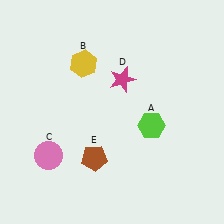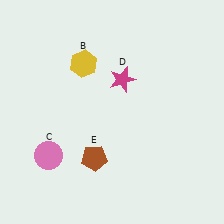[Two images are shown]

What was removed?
The lime hexagon (A) was removed in Image 2.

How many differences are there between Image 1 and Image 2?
There is 1 difference between the two images.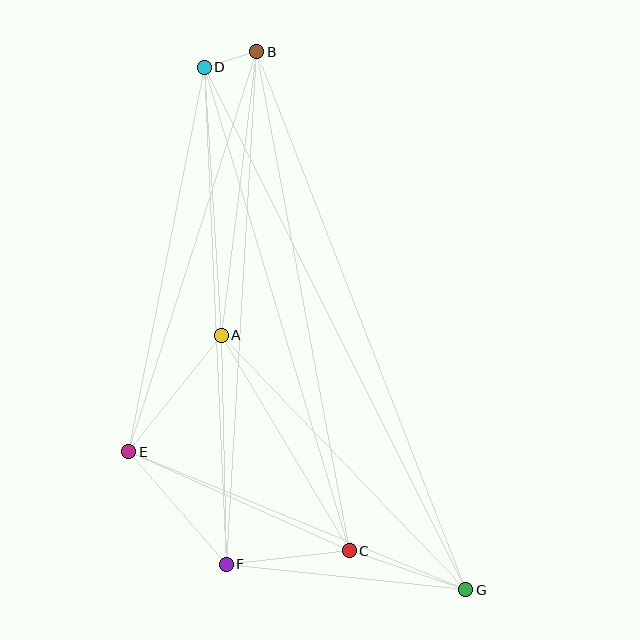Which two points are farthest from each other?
Points D and G are farthest from each other.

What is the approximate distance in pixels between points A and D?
The distance between A and D is approximately 268 pixels.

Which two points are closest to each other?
Points B and D are closest to each other.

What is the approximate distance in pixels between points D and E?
The distance between D and E is approximately 392 pixels.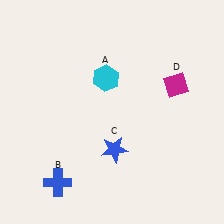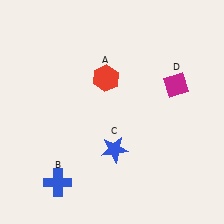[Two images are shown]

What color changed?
The hexagon (A) changed from cyan in Image 1 to red in Image 2.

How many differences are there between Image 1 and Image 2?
There is 1 difference between the two images.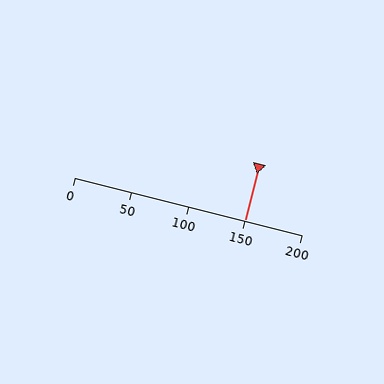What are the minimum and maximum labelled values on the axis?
The axis runs from 0 to 200.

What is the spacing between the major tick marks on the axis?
The major ticks are spaced 50 apart.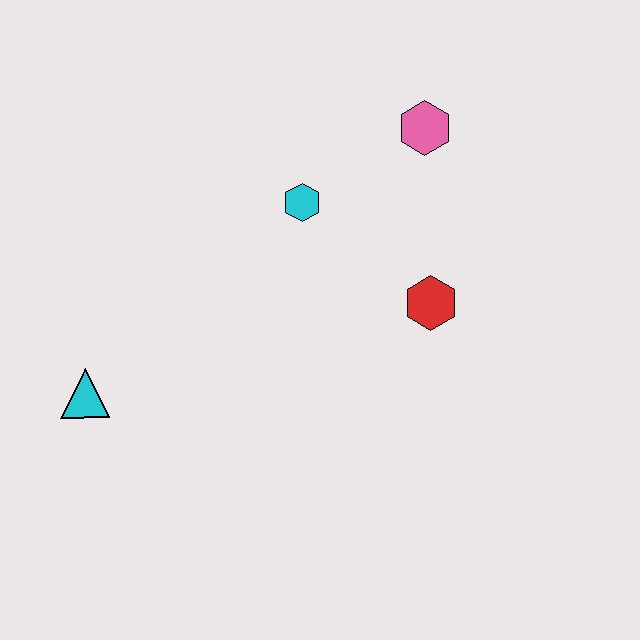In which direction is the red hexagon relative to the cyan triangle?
The red hexagon is to the right of the cyan triangle.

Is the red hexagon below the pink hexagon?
Yes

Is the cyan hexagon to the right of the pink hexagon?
No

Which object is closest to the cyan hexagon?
The pink hexagon is closest to the cyan hexagon.